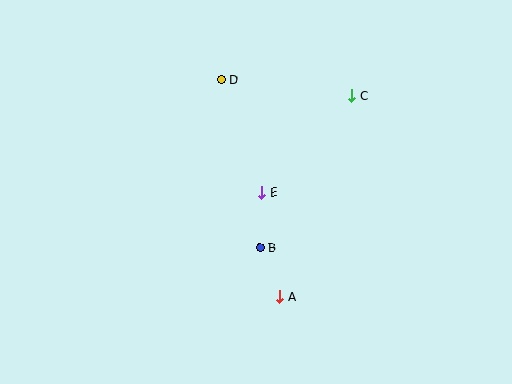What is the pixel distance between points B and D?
The distance between B and D is 172 pixels.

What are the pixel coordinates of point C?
Point C is at (352, 96).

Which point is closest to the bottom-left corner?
Point A is closest to the bottom-left corner.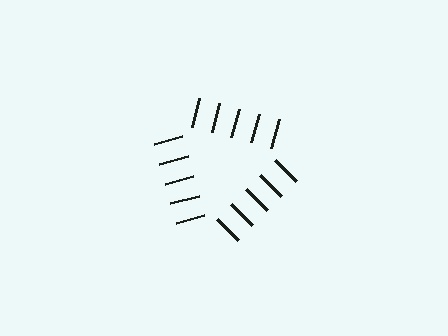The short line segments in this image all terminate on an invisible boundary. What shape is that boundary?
An illusory triangle — the line segments terminate on its edges but no continuous stroke is drawn.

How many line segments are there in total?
15 — 5 along each of the 3 edges.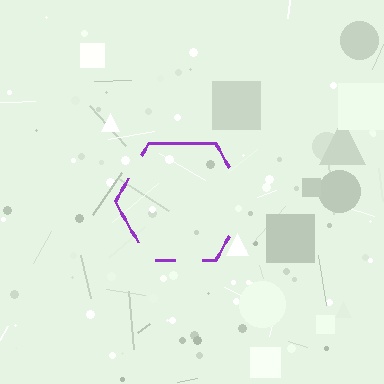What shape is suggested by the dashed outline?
The dashed outline suggests a hexagon.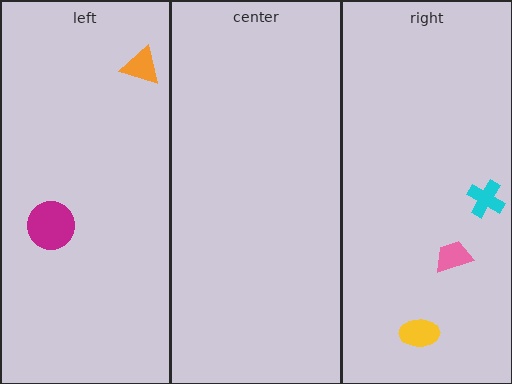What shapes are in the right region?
The pink trapezoid, the yellow ellipse, the cyan cross.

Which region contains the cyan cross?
The right region.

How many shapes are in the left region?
2.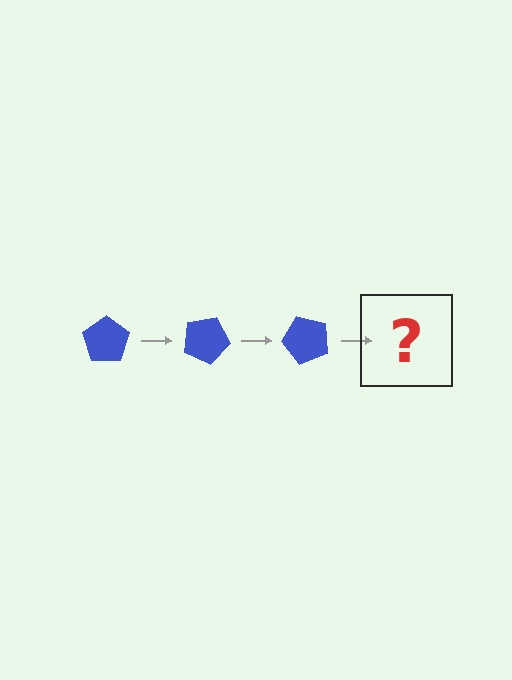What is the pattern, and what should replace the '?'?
The pattern is that the pentagon rotates 25 degrees each step. The '?' should be a blue pentagon rotated 75 degrees.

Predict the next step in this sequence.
The next step is a blue pentagon rotated 75 degrees.